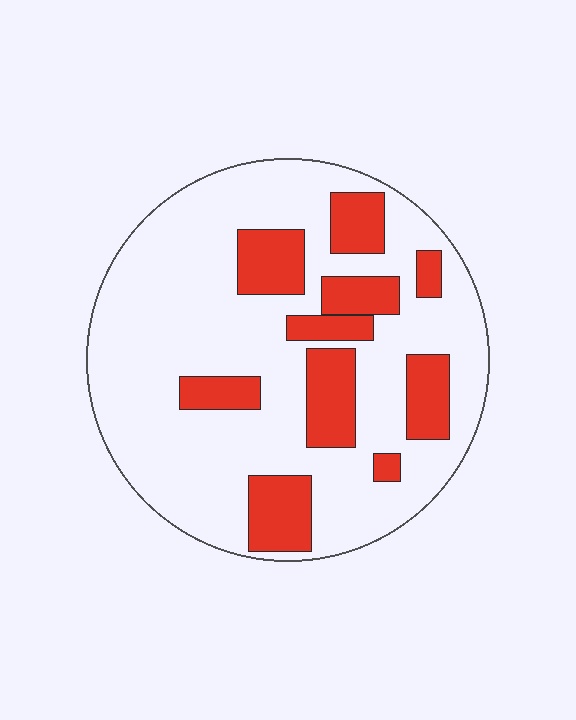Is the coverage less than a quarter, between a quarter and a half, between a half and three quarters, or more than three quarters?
Less than a quarter.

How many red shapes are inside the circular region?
10.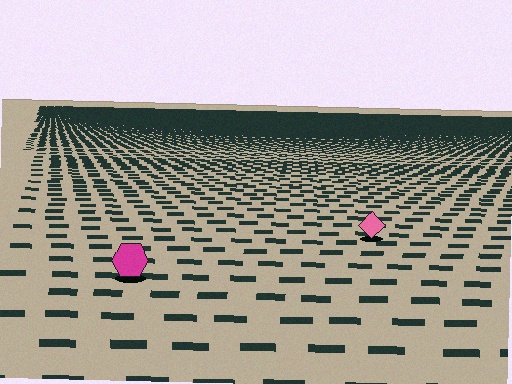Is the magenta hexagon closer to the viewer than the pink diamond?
Yes. The magenta hexagon is closer — you can tell from the texture gradient: the ground texture is coarser near it.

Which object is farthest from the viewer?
The pink diamond is farthest from the viewer. It appears smaller and the ground texture around it is denser.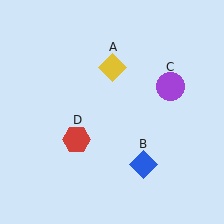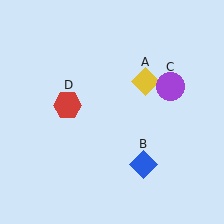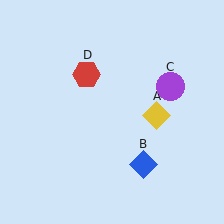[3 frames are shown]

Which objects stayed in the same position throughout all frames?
Blue diamond (object B) and purple circle (object C) remained stationary.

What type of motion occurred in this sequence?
The yellow diamond (object A), red hexagon (object D) rotated clockwise around the center of the scene.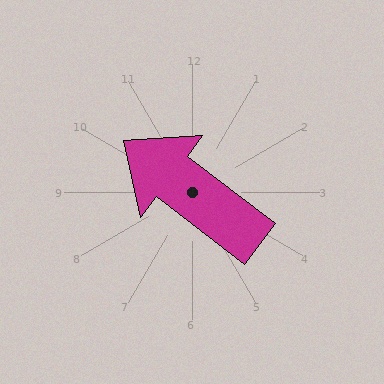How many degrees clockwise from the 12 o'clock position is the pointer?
Approximately 307 degrees.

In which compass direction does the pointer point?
Northwest.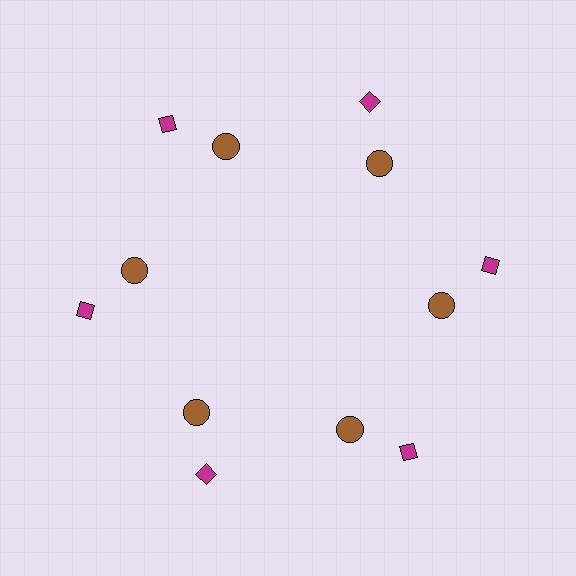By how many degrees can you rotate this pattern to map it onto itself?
The pattern maps onto itself every 60 degrees of rotation.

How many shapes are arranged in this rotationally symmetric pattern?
There are 12 shapes, arranged in 6 groups of 2.